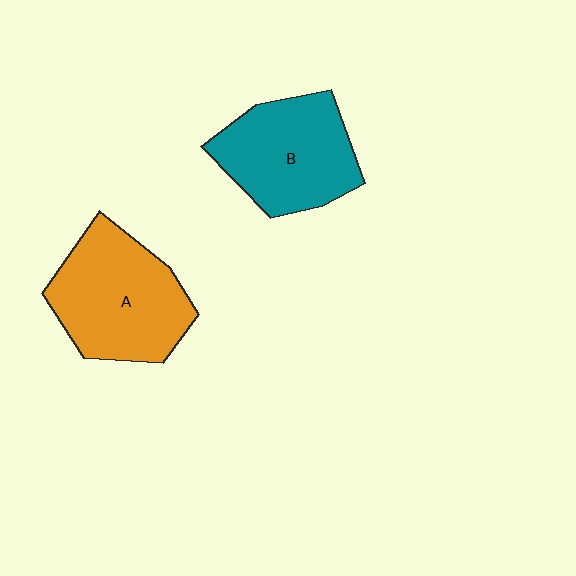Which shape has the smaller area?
Shape B (teal).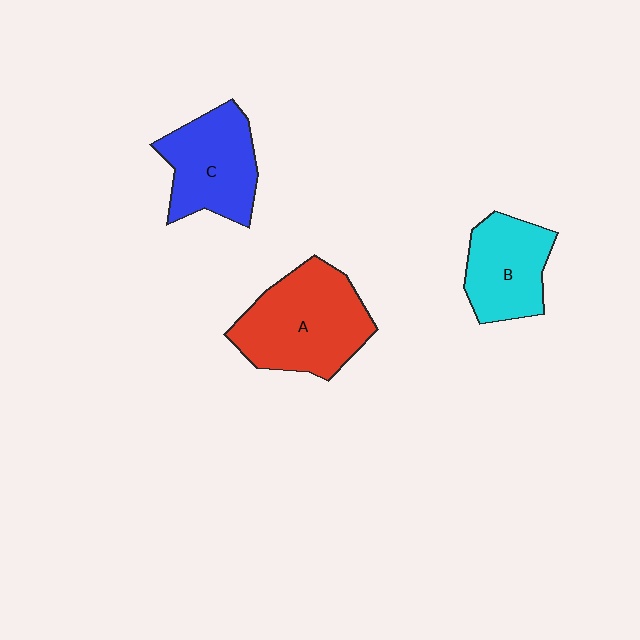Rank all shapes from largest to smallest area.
From largest to smallest: A (red), C (blue), B (cyan).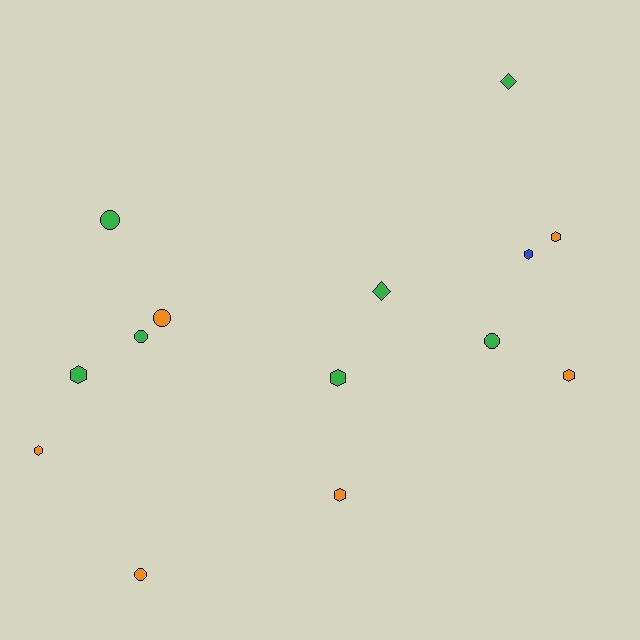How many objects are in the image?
There are 14 objects.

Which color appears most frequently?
Green, with 7 objects.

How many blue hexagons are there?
There is 1 blue hexagon.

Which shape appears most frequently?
Hexagon, with 7 objects.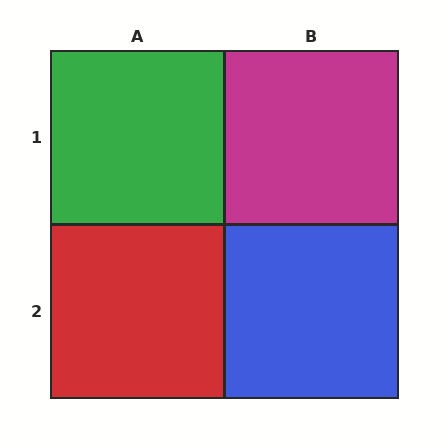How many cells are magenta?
1 cell is magenta.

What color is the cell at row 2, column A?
Red.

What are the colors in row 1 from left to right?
Green, magenta.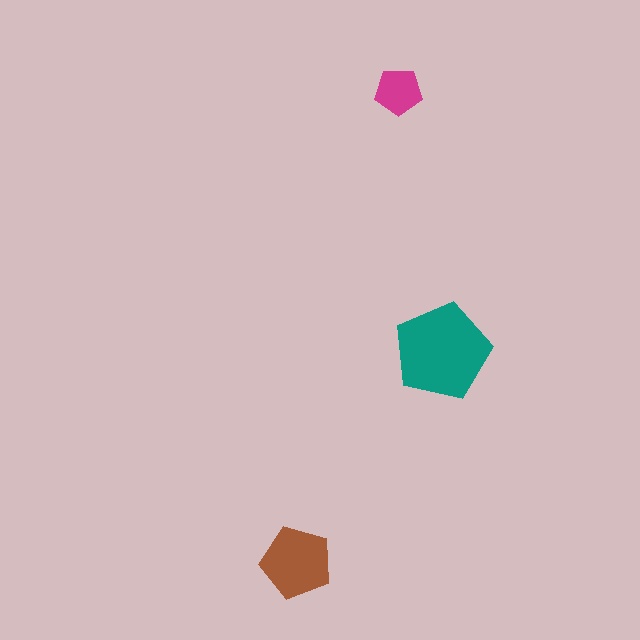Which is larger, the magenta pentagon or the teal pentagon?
The teal one.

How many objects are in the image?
There are 3 objects in the image.